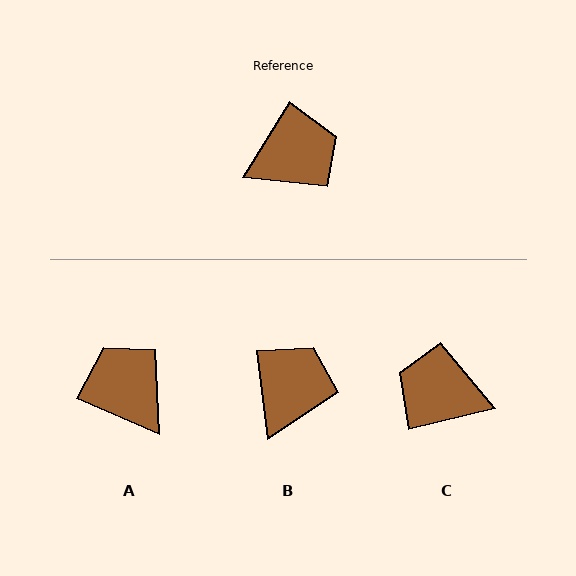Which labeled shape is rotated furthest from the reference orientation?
C, about 136 degrees away.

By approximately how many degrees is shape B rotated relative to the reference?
Approximately 39 degrees counter-clockwise.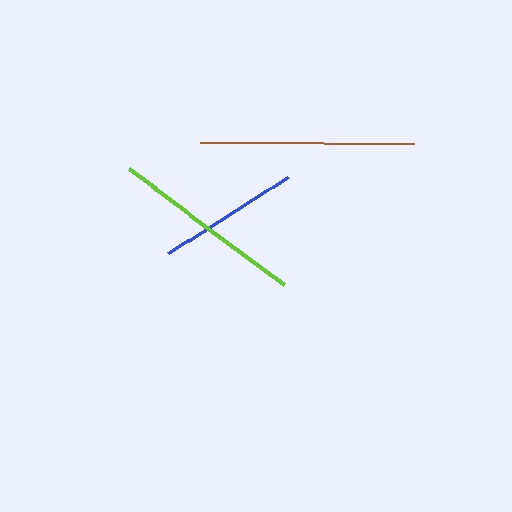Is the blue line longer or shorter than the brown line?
The brown line is longer than the blue line.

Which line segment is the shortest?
The blue line is the shortest at approximately 142 pixels.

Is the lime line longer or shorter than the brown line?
The brown line is longer than the lime line.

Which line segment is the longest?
The brown line is the longest at approximately 214 pixels.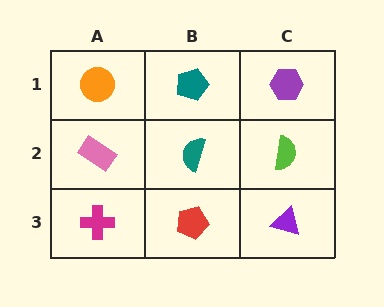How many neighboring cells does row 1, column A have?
2.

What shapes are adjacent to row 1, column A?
A pink rectangle (row 2, column A), a teal pentagon (row 1, column B).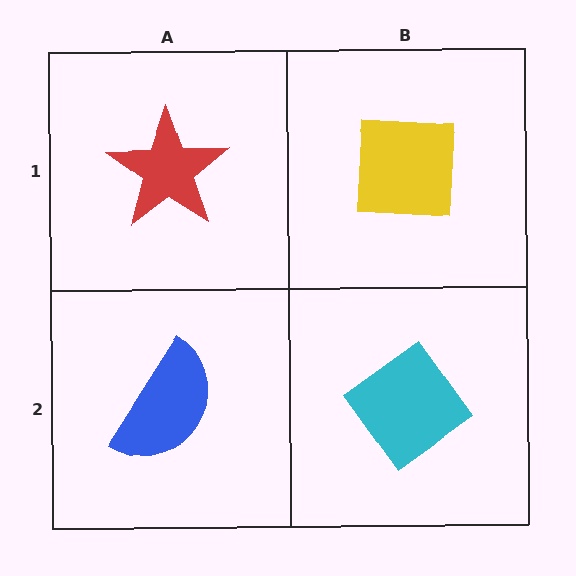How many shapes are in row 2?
2 shapes.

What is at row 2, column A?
A blue semicircle.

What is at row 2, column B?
A cyan diamond.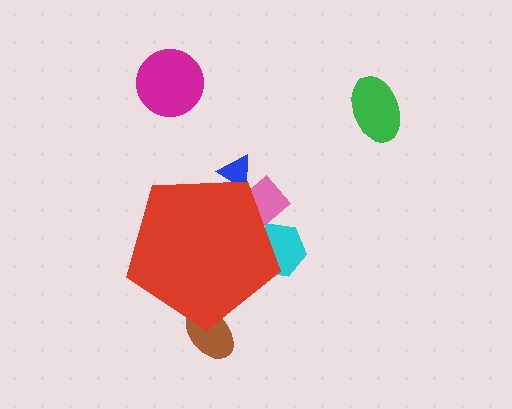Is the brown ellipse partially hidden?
Yes, the brown ellipse is partially hidden behind the red pentagon.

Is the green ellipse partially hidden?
No, the green ellipse is fully visible.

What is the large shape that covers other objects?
A red pentagon.